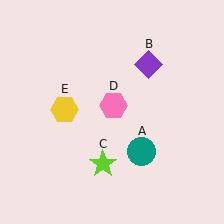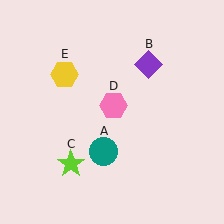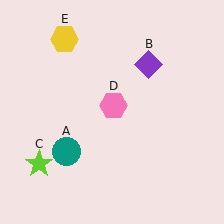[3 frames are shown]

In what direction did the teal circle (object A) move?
The teal circle (object A) moved left.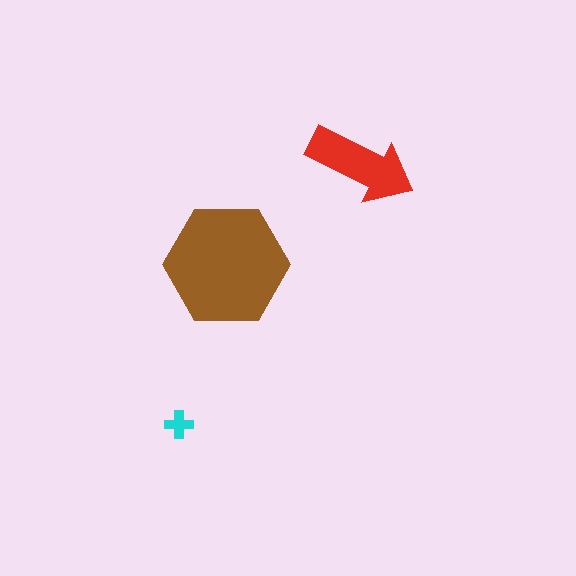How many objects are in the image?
There are 3 objects in the image.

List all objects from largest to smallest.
The brown hexagon, the red arrow, the cyan cross.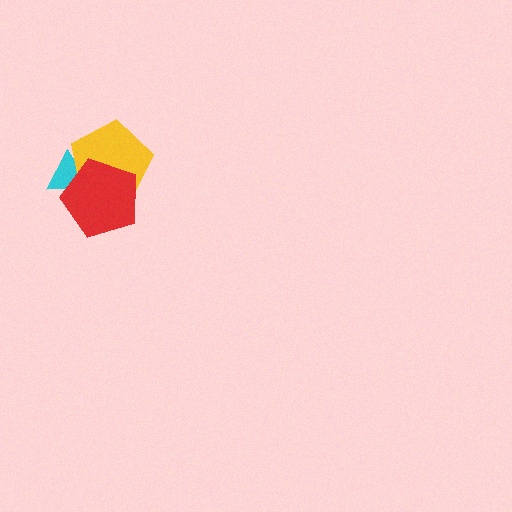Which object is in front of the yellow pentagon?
The red pentagon is in front of the yellow pentagon.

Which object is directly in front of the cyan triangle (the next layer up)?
The yellow pentagon is directly in front of the cyan triangle.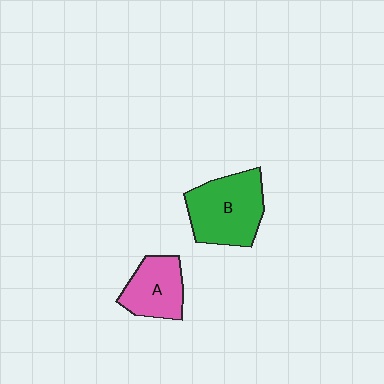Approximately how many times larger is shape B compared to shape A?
Approximately 1.5 times.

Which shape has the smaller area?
Shape A (pink).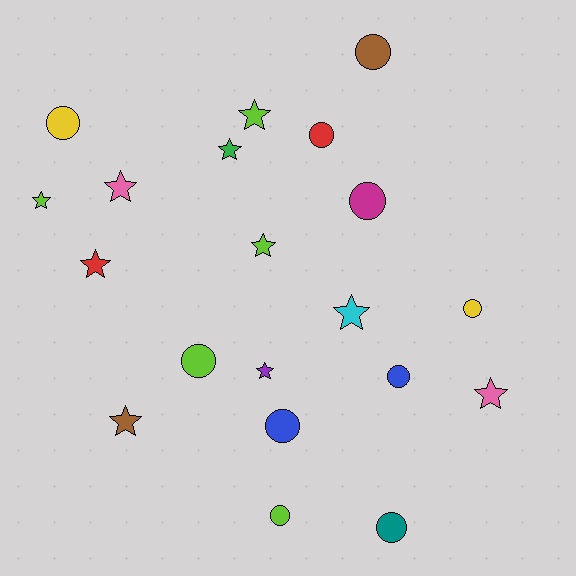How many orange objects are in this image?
There are no orange objects.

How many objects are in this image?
There are 20 objects.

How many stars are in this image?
There are 10 stars.